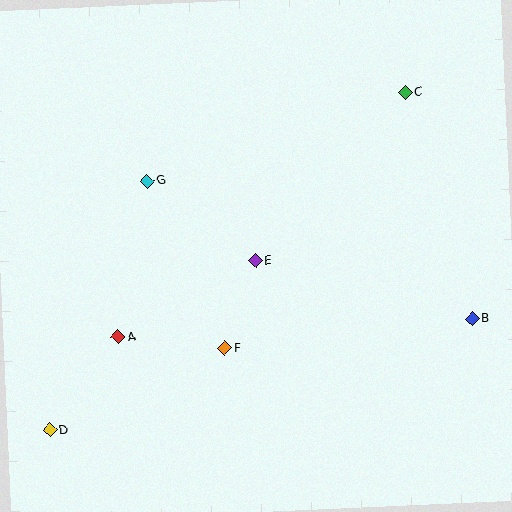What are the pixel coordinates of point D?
Point D is at (50, 430).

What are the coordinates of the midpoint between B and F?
The midpoint between B and F is at (348, 333).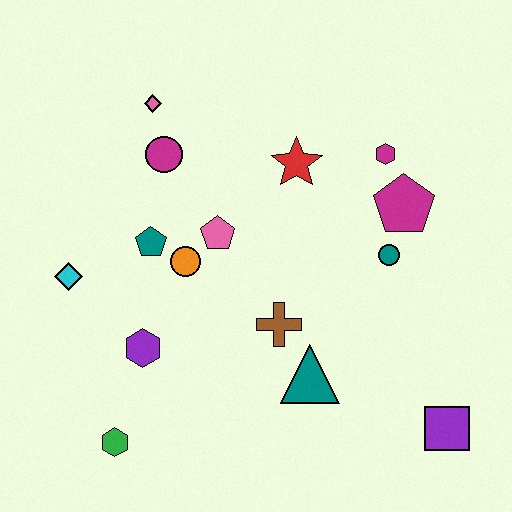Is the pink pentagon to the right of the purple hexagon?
Yes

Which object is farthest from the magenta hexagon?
The green hexagon is farthest from the magenta hexagon.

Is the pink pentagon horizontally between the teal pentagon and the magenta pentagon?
Yes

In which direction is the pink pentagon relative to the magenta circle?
The pink pentagon is below the magenta circle.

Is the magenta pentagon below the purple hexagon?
No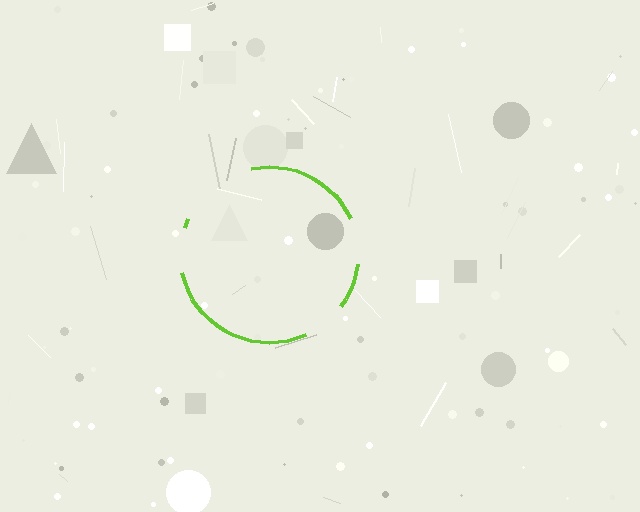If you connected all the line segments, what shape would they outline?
They would outline a circle.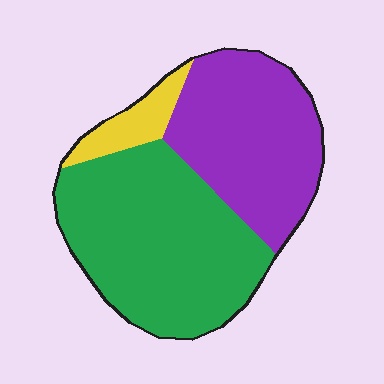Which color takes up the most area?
Green, at roughly 55%.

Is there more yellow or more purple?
Purple.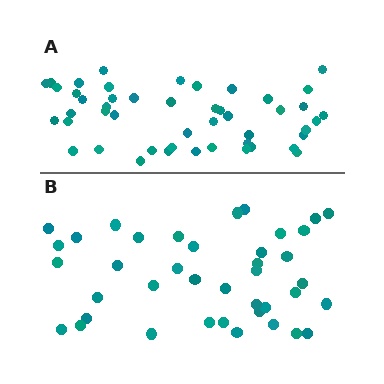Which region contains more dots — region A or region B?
Region A (the top region) has more dots.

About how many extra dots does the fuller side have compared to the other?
Region A has roughly 8 or so more dots than region B.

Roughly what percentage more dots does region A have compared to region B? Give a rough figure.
About 20% more.